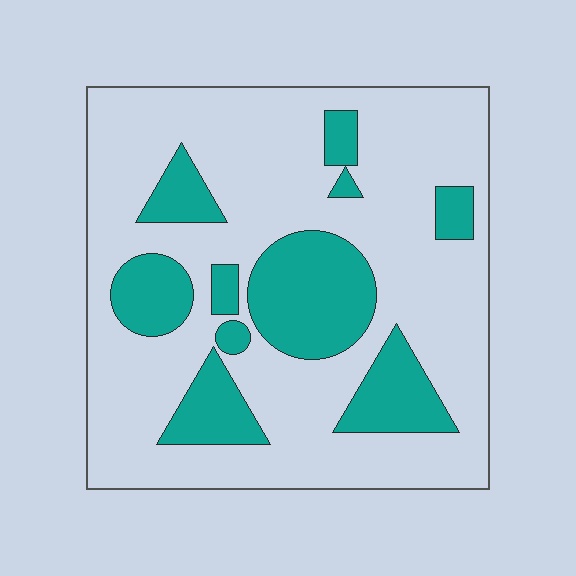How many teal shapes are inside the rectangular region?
10.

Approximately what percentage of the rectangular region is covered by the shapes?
Approximately 25%.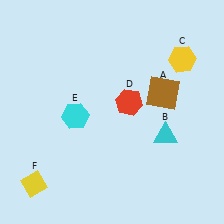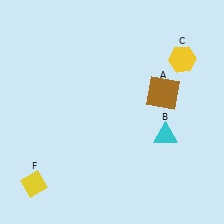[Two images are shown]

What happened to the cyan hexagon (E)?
The cyan hexagon (E) was removed in Image 2. It was in the bottom-left area of Image 1.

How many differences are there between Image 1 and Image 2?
There are 2 differences between the two images.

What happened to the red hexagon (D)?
The red hexagon (D) was removed in Image 2. It was in the top-right area of Image 1.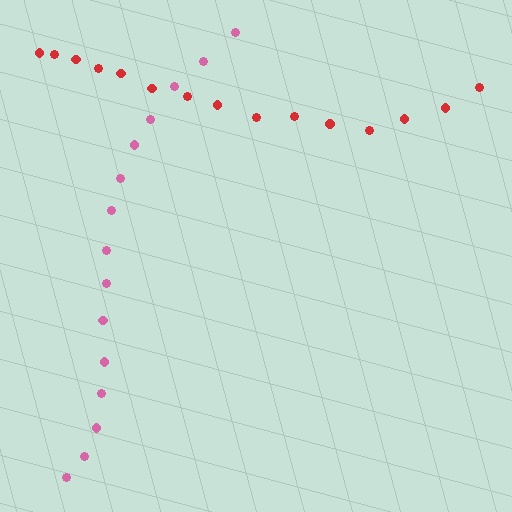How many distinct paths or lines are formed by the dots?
There are 2 distinct paths.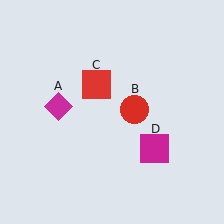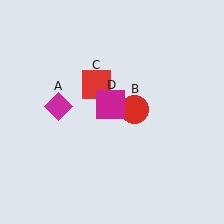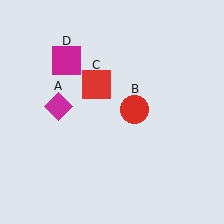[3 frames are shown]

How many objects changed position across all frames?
1 object changed position: magenta square (object D).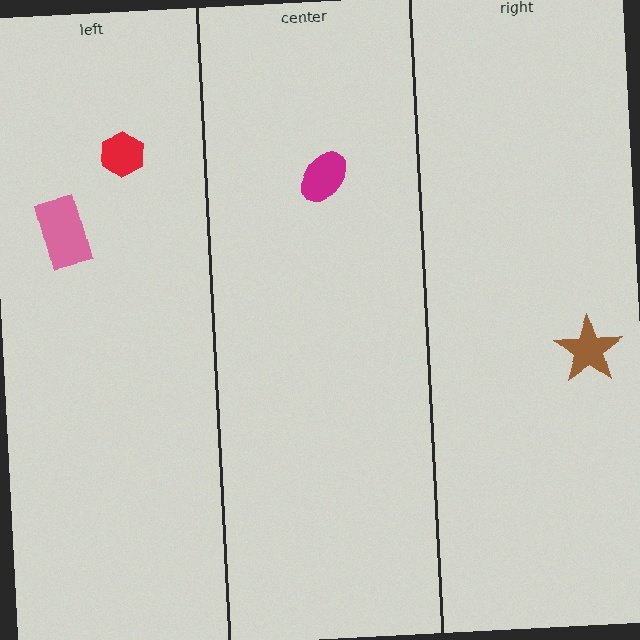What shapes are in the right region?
The brown star.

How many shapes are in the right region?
1.